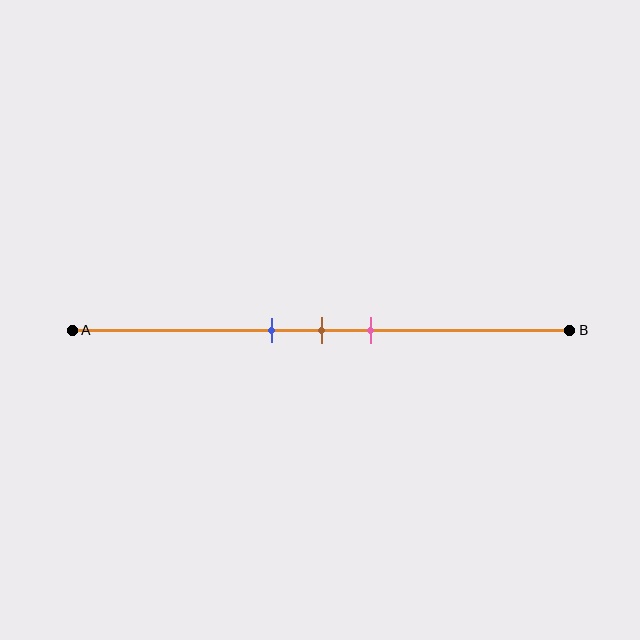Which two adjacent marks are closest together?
The blue and brown marks are the closest adjacent pair.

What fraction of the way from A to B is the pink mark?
The pink mark is approximately 60% (0.6) of the way from A to B.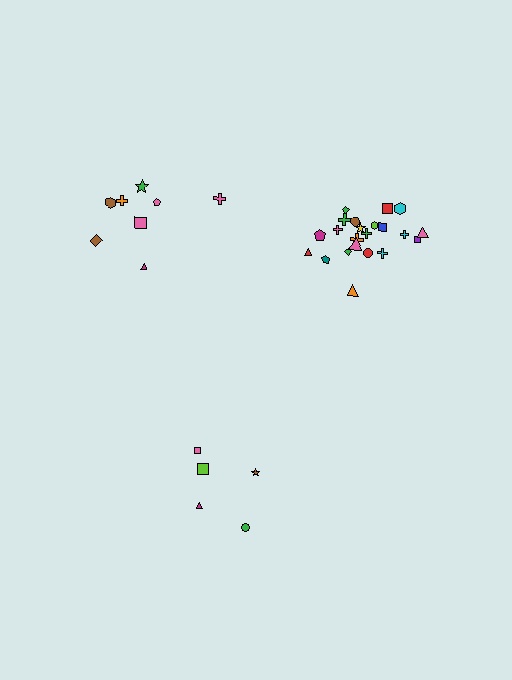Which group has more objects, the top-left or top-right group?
The top-right group.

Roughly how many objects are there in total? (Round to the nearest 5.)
Roughly 35 objects in total.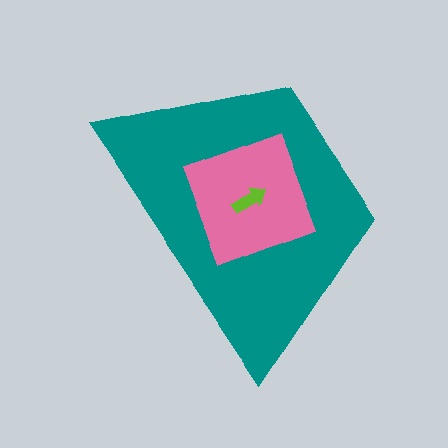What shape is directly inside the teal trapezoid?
The pink diamond.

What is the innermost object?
The lime arrow.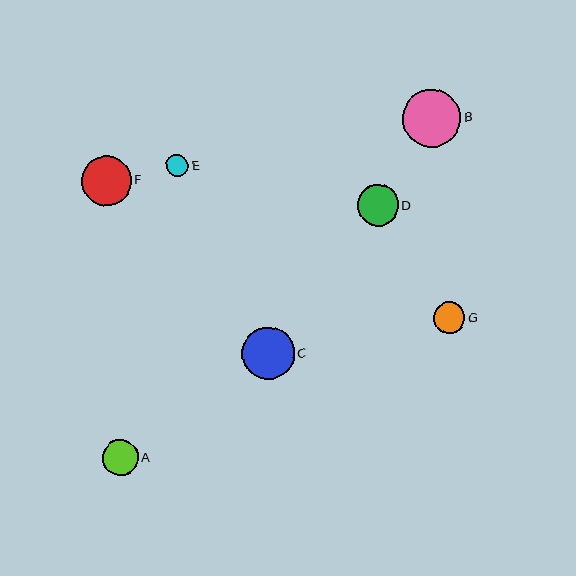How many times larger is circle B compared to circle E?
Circle B is approximately 2.6 times the size of circle E.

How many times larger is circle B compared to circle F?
Circle B is approximately 1.2 times the size of circle F.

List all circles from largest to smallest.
From largest to smallest: B, C, F, D, A, G, E.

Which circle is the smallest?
Circle E is the smallest with a size of approximately 22 pixels.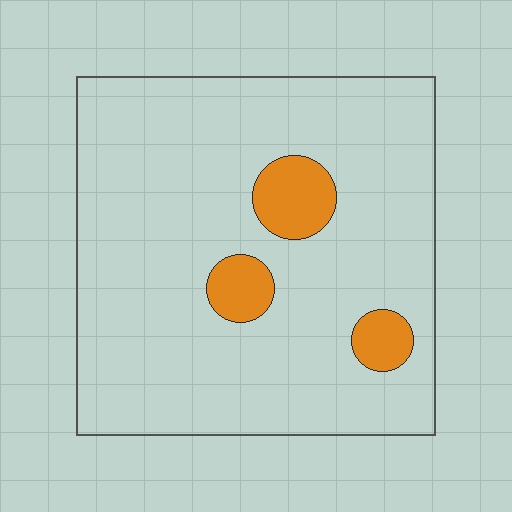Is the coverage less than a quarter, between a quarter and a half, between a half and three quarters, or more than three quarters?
Less than a quarter.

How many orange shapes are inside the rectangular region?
3.